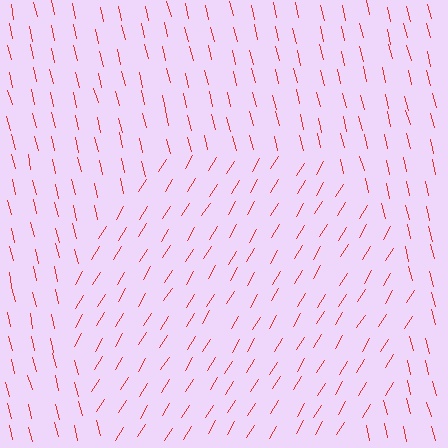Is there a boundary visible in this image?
Yes, there is a texture boundary formed by a change in line orientation.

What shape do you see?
I see a circle.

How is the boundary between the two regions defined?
The boundary is defined purely by a change in line orientation (approximately 45 degrees difference). All lines are the same color and thickness.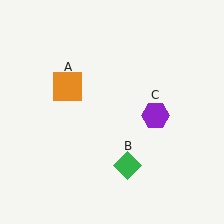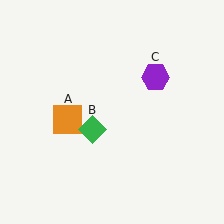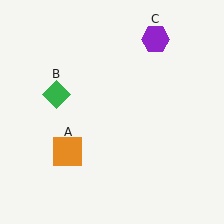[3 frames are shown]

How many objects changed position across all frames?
3 objects changed position: orange square (object A), green diamond (object B), purple hexagon (object C).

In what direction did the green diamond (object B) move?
The green diamond (object B) moved up and to the left.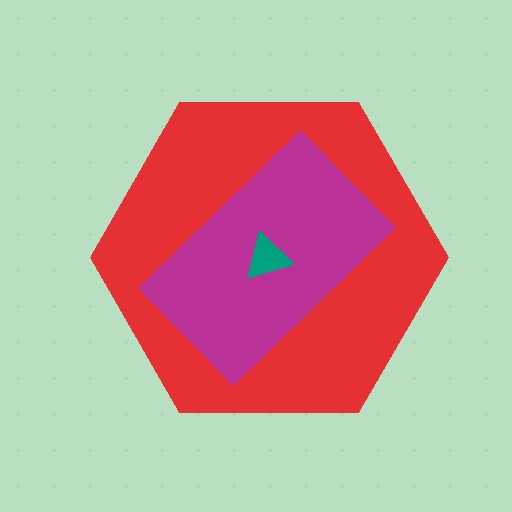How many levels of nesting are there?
3.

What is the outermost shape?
The red hexagon.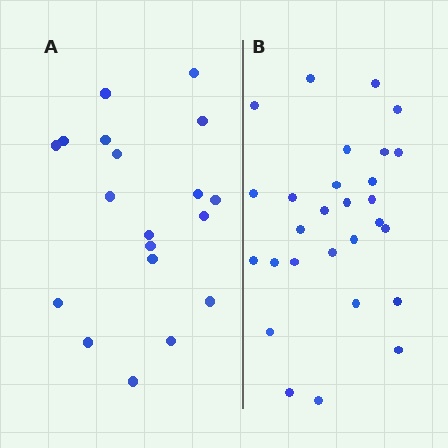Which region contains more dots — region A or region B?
Region B (the right region) has more dots.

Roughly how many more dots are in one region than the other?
Region B has roughly 8 or so more dots than region A.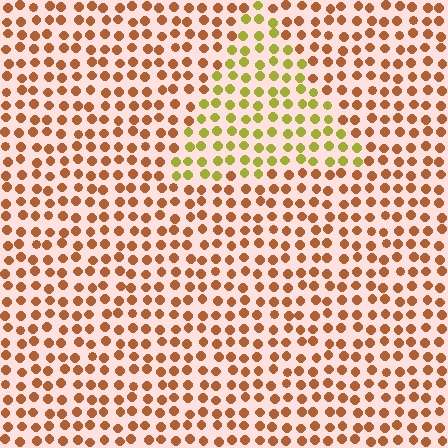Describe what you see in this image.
The image is filled with small brown elements in a uniform arrangement. A triangle-shaped region is visible where the elements are tinted to a slightly different hue, forming a subtle color boundary.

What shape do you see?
I see a triangle.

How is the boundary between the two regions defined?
The boundary is defined purely by a slight shift in hue (about 47 degrees). Spacing, size, and orientation are identical on both sides.